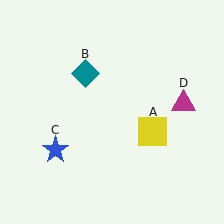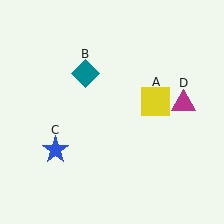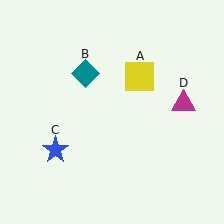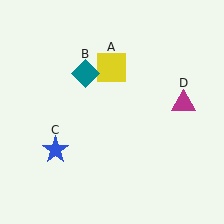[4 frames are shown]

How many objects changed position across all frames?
1 object changed position: yellow square (object A).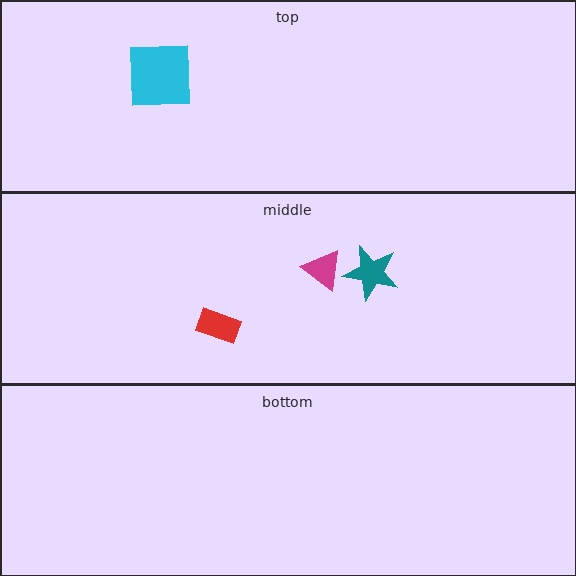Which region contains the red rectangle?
The middle region.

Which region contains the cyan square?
The top region.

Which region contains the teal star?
The middle region.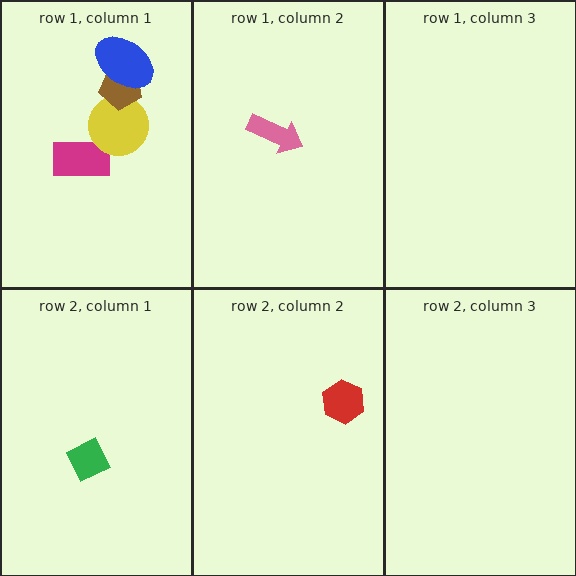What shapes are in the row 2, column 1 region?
The green diamond.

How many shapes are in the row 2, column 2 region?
1.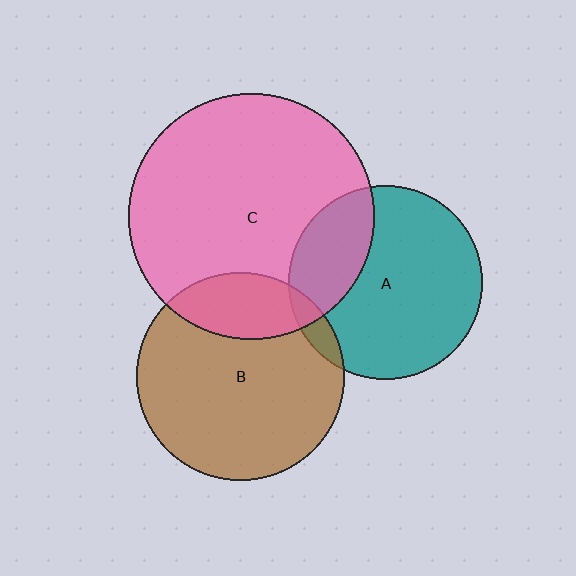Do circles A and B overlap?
Yes.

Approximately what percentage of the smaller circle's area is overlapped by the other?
Approximately 5%.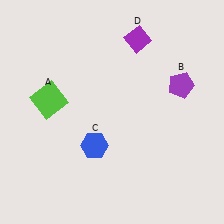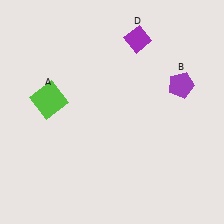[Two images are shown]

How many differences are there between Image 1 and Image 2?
There is 1 difference between the two images.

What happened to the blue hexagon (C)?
The blue hexagon (C) was removed in Image 2. It was in the bottom-left area of Image 1.